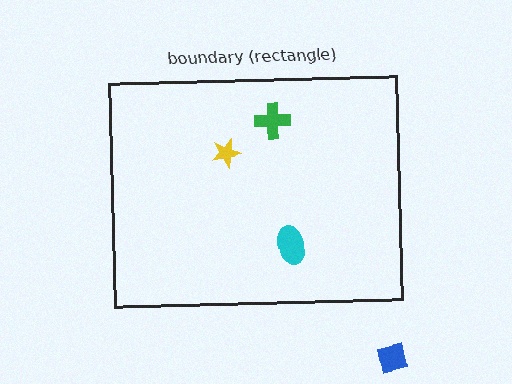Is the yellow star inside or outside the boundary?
Inside.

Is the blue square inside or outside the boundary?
Outside.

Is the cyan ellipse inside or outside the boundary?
Inside.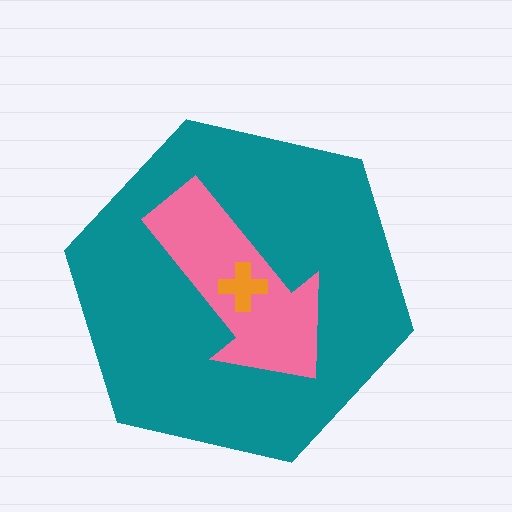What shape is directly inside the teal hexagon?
The pink arrow.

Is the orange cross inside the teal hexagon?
Yes.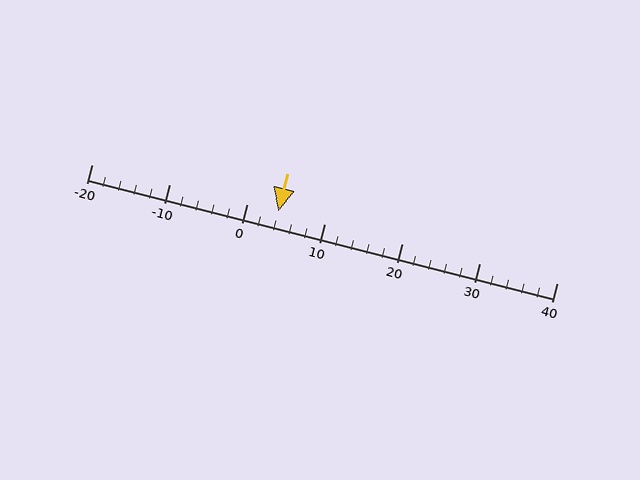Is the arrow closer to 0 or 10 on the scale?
The arrow is closer to 0.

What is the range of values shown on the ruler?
The ruler shows values from -20 to 40.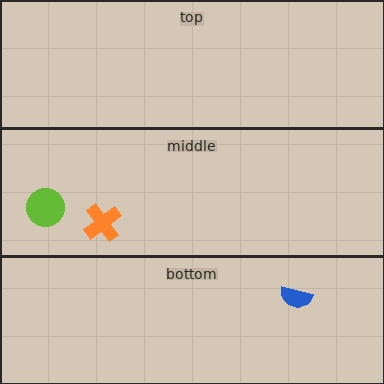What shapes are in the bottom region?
The blue semicircle.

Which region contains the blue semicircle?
The bottom region.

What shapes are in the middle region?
The lime circle, the orange cross.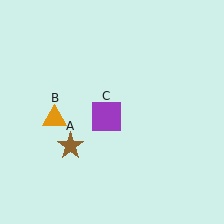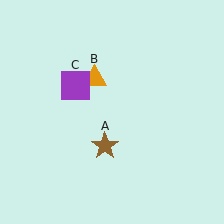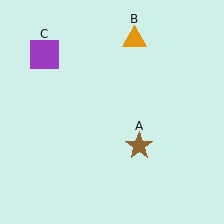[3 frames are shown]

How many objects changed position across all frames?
3 objects changed position: brown star (object A), orange triangle (object B), purple square (object C).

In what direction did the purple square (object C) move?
The purple square (object C) moved up and to the left.